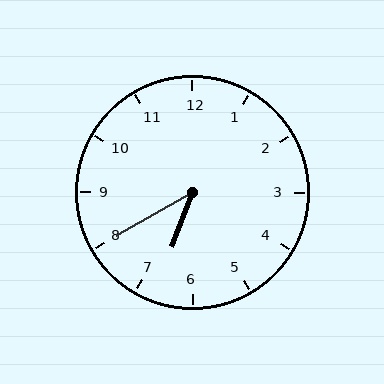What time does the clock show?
6:40.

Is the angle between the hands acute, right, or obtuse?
It is acute.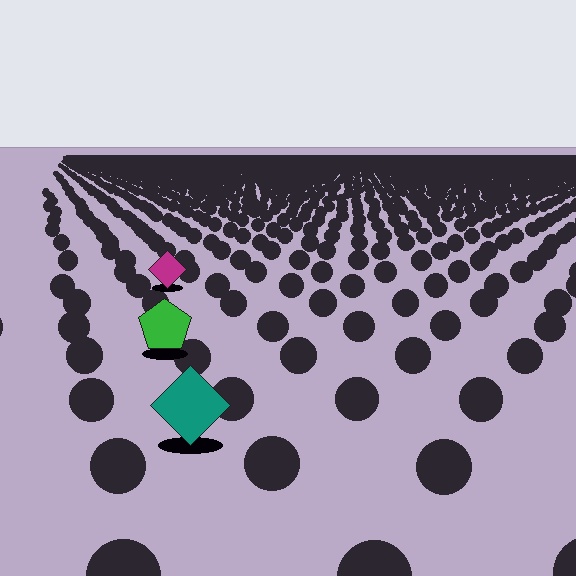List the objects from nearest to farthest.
From nearest to farthest: the teal diamond, the green pentagon, the magenta diamond.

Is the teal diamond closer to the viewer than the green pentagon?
Yes. The teal diamond is closer — you can tell from the texture gradient: the ground texture is coarser near it.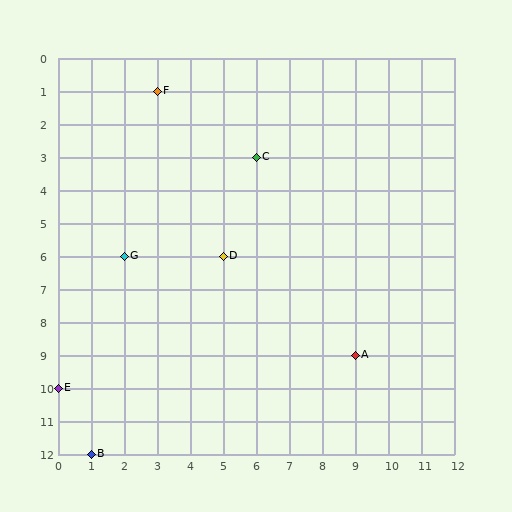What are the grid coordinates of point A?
Point A is at grid coordinates (9, 9).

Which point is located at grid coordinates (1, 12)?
Point B is at (1, 12).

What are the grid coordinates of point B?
Point B is at grid coordinates (1, 12).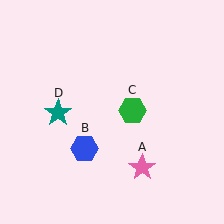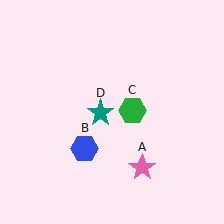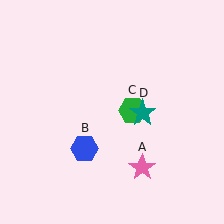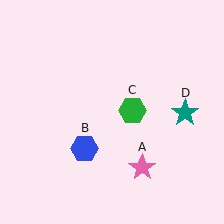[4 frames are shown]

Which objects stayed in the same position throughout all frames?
Pink star (object A) and blue hexagon (object B) and green hexagon (object C) remained stationary.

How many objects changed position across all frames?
1 object changed position: teal star (object D).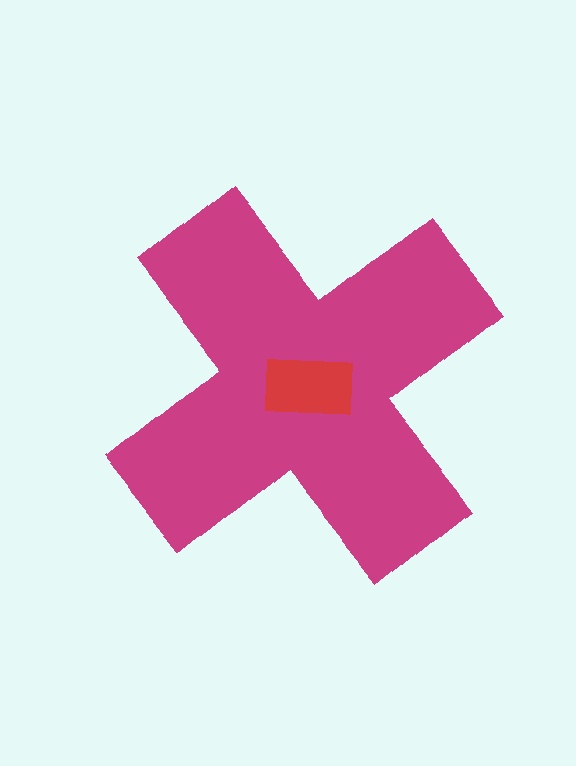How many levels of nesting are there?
2.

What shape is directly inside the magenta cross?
The red rectangle.